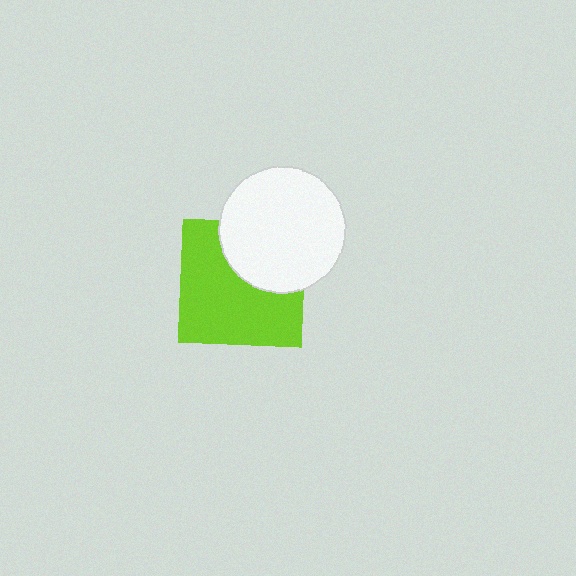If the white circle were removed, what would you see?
You would see the complete lime square.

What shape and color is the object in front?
The object in front is a white circle.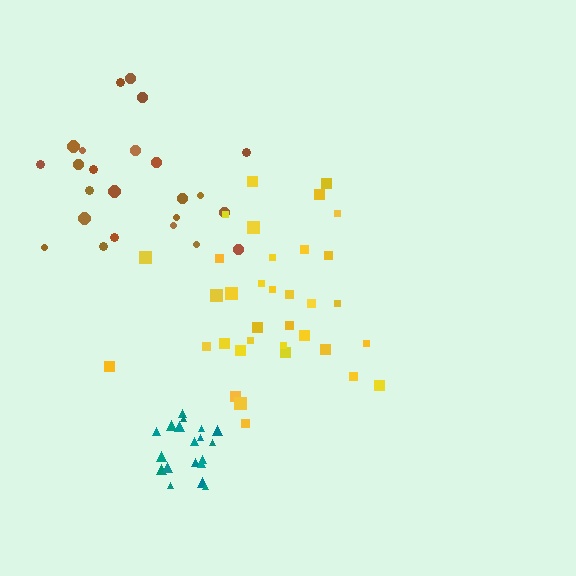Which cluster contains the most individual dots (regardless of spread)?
Yellow (35).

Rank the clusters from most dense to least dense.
teal, yellow, brown.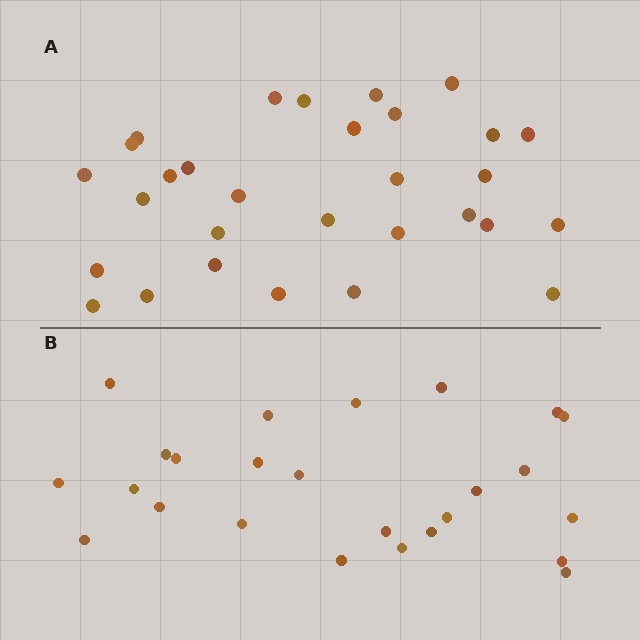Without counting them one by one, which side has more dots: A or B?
Region A (the top region) has more dots.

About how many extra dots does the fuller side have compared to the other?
Region A has about 5 more dots than region B.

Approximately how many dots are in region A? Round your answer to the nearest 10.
About 30 dots.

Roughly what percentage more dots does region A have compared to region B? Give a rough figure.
About 20% more.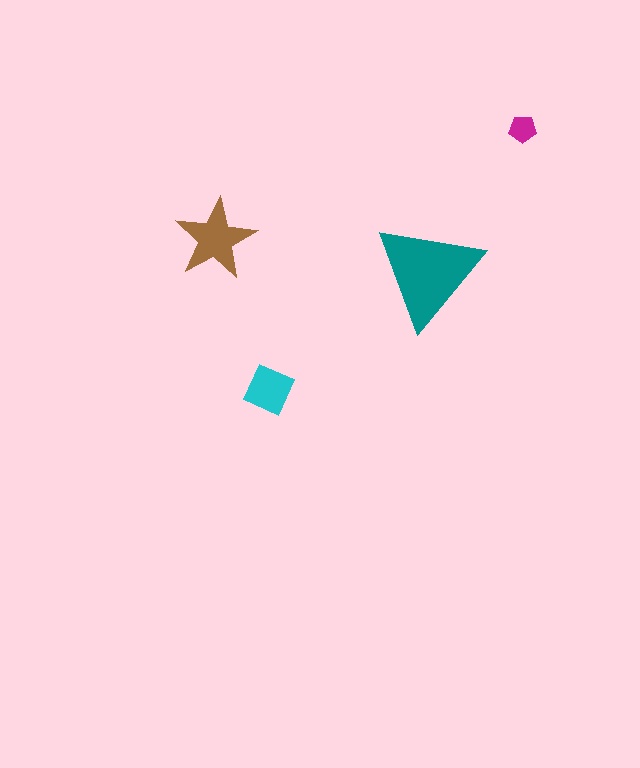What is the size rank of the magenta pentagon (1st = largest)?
4th.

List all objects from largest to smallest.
The teal triangle, the brown star, the cyan square, the magenta pentagon.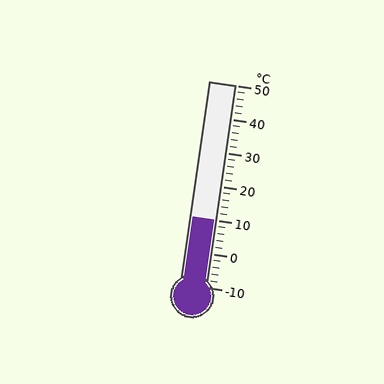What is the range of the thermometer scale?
The thermometer scale ranges from -10°C to 50°C.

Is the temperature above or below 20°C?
The temperature is below 20°C.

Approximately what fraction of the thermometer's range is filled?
The thermometer is filled to approximately 35% of its range.